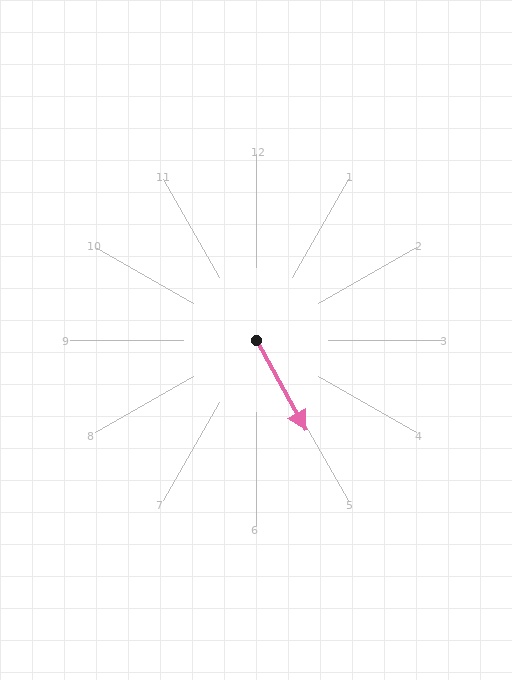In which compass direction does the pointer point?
Southeast.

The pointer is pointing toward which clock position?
Roughly 5 o'clock.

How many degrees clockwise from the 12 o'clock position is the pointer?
Approximately 151 degrees.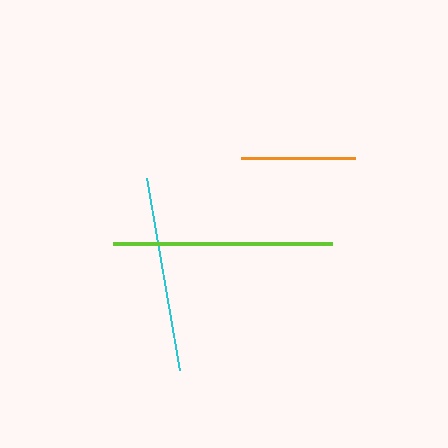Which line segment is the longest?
The lime line is the longest at approximately 219 pixels.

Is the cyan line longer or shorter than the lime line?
The lime line is longer than the cyan line.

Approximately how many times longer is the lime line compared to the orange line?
The lime line is approximately 1.9 times the length of the orange line.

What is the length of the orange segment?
The orange segment is approximately 113 pixels long.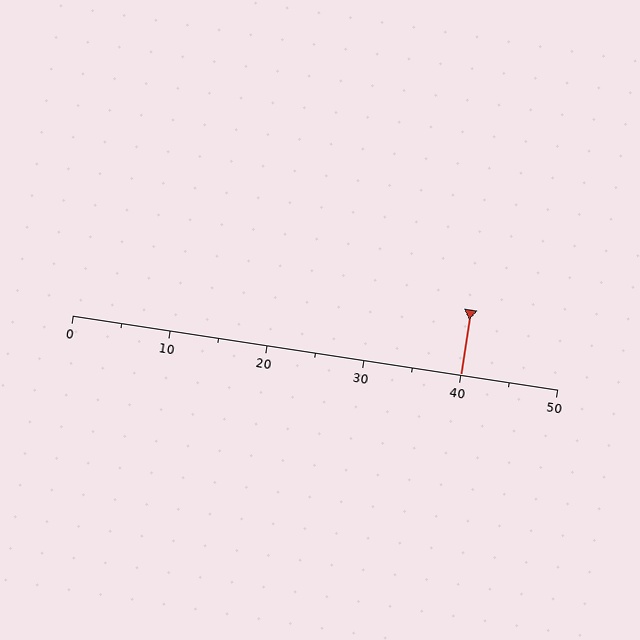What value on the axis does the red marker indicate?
The marker indicates approximately 40.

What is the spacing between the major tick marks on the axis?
The major ticks are spaced 10 apart.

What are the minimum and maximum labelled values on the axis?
The axis runs from 0 to 50.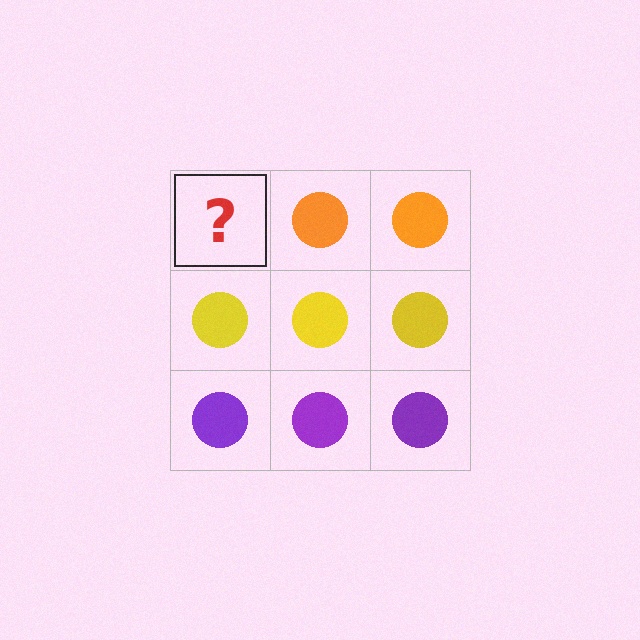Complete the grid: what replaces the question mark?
The question mark should be replaced with an orange circle.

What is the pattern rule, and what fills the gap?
The rule is that each row has a consistent color. The gap should be filled with an orange circle.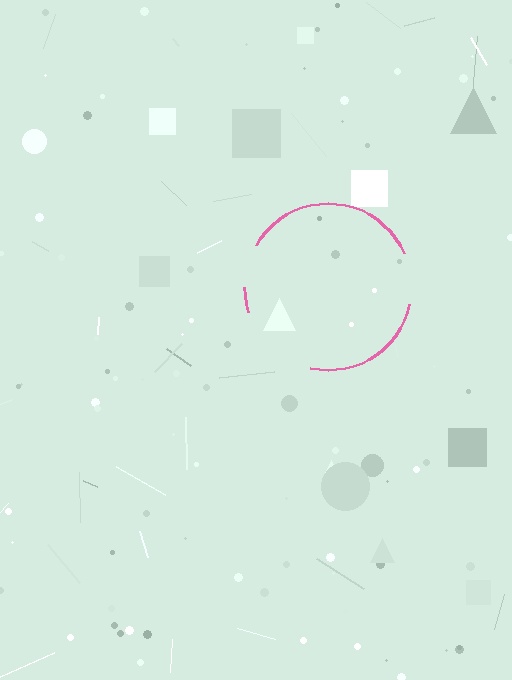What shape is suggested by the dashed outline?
The dashed outline suggests a circle.